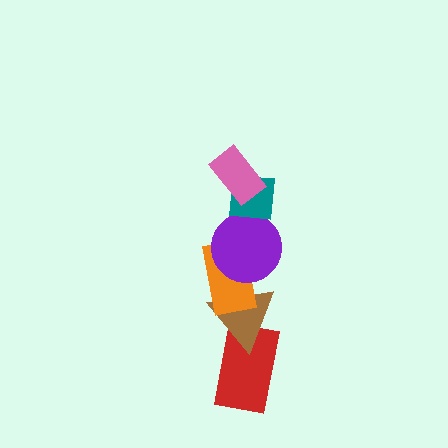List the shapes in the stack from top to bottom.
From top to bottom: the pink rectangle, the teal square, the purple circle, the orange rectangle, the brown triangle, the red rectangle.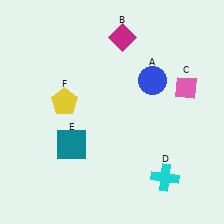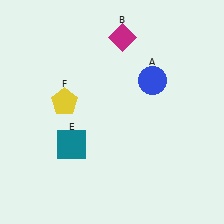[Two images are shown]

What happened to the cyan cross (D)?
The cyan cross (D) was removed in Image 2. It was in the bottom-right area of Image 1.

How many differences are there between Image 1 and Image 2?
There are 2 differences between the two images.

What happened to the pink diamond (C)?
The pink diamond (C) was removed in Image 2. It was in the top-right area of Image 1.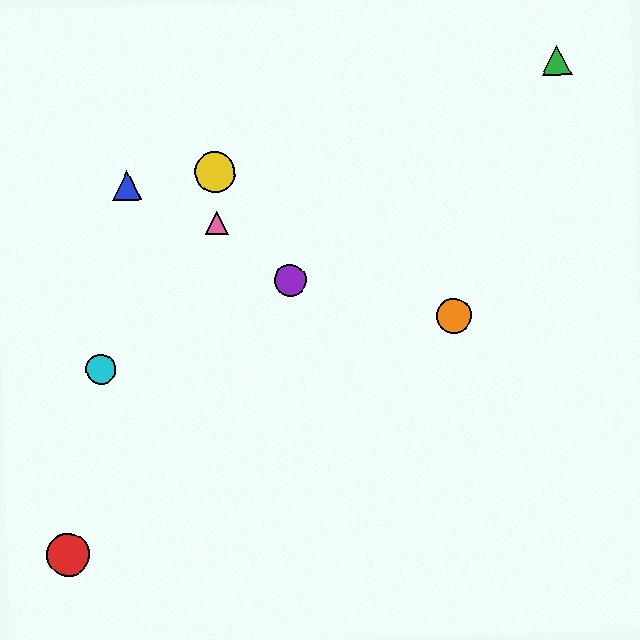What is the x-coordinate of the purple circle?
The purple circle is at x≈290.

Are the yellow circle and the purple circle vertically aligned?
No, the yellow circle is at x≈215 and the purple circle is at x≈290.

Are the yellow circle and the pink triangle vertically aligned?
Yes, both are at x≈215.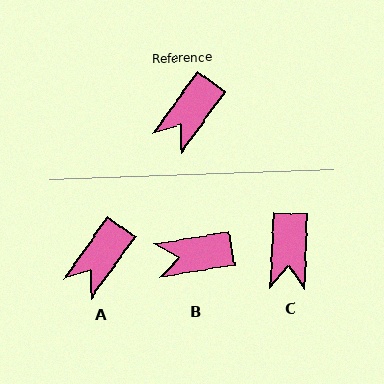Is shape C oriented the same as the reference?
No, it is off by about 33 degrees.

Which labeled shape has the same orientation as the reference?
A.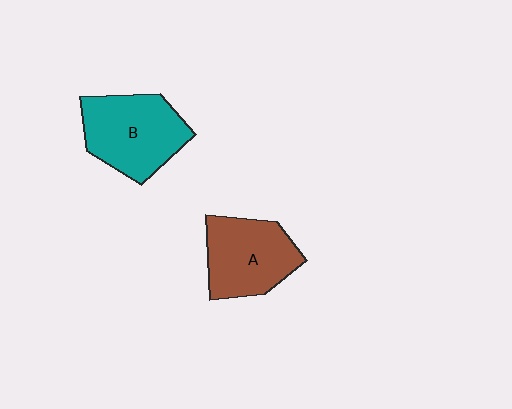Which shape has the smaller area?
Shape A (brown).